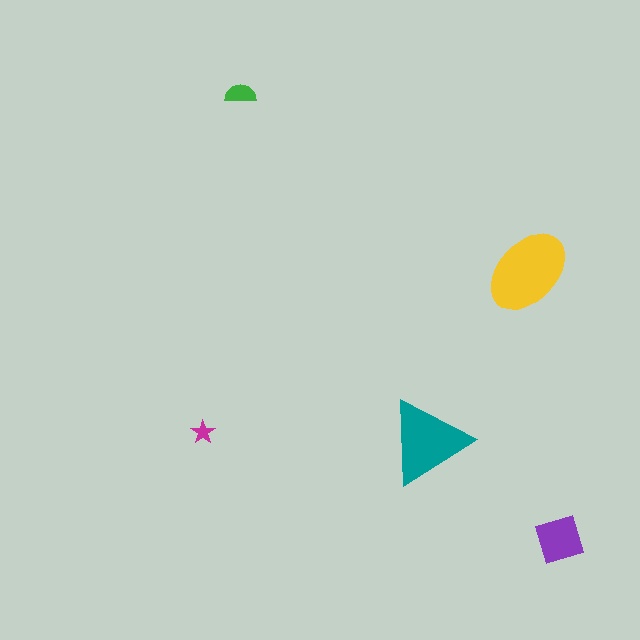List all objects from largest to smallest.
The yellow ellipse, the teal triangle, the purple square, the green semicircle, the magenta star.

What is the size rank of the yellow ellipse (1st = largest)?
1st.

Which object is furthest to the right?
The purple square is rightmost.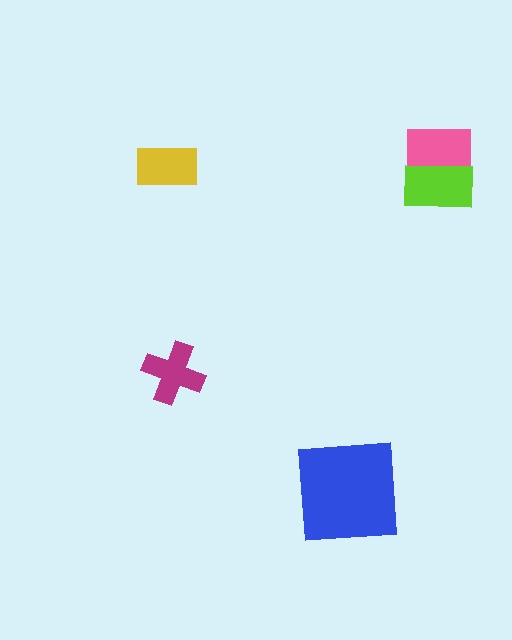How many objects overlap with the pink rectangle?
1 object overlaps with the pink rectangle.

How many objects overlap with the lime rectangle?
1 object overlaps with the lime rectangle.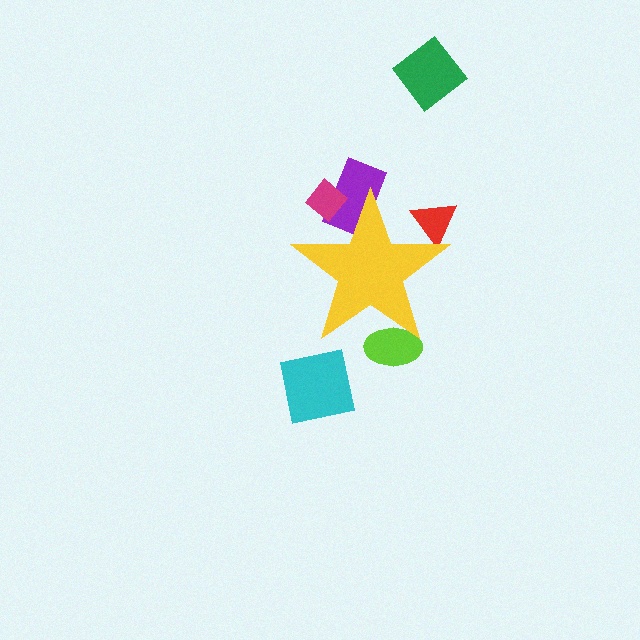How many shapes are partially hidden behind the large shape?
4 shapes are partially hidden.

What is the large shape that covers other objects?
A yellow star.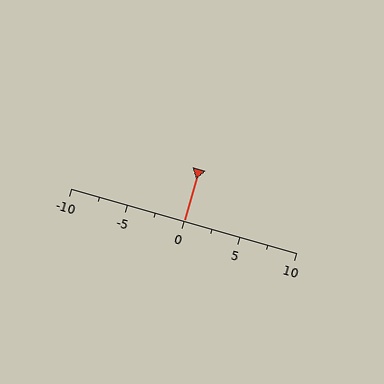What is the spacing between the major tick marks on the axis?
The major ticks are spaced 5 apart.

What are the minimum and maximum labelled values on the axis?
The axis runs from -10 to 10.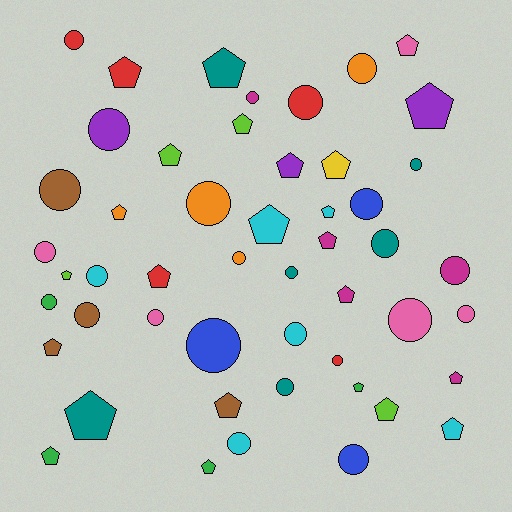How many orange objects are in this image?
There are 4 orange objects.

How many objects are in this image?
There are 50 objects.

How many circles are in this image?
There are 26 circles.